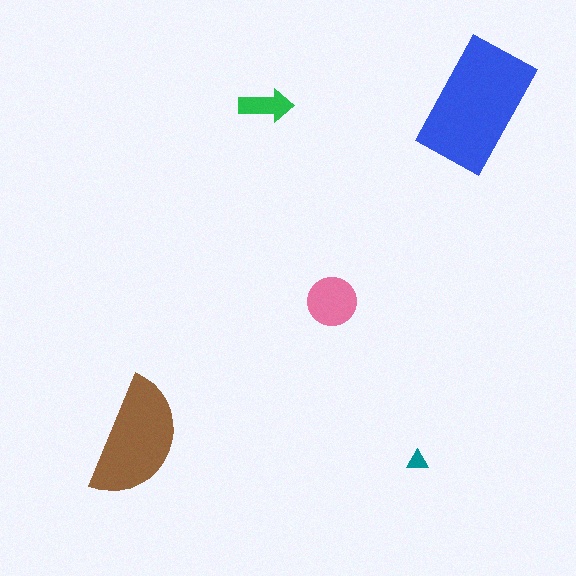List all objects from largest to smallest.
The blue rectangle, the brown semicircle, the pink circle, the green arrow, the teal triangle.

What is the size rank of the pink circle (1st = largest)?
3rd.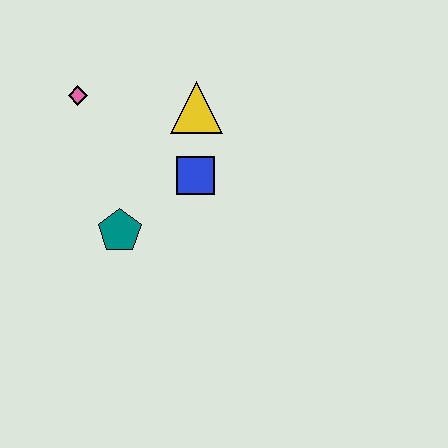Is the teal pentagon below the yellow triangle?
Yes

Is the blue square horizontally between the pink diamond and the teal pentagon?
No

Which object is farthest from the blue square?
The pink diamond is farthest from the blue square.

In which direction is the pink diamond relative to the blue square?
The pink diamond is to the left of the blue square.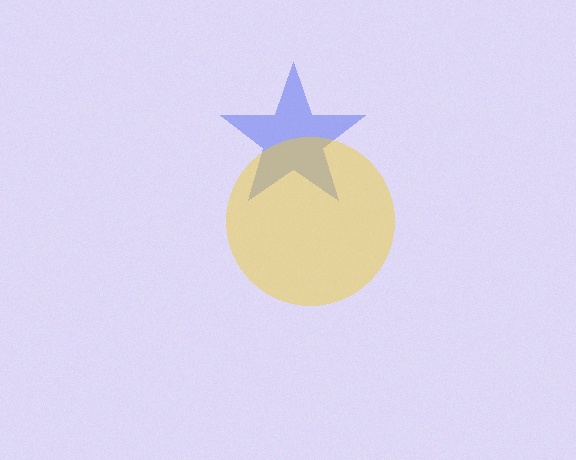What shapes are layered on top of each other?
The layered shapes are: a blue star, a yellow circle.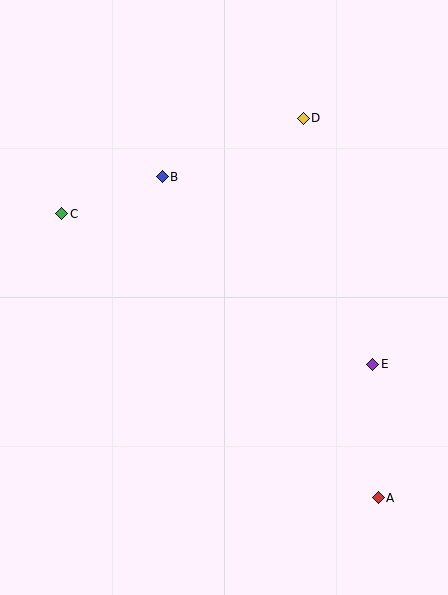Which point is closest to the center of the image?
Point B at (162, 177) is closest to the center.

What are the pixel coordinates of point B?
Point B is at (162, 177).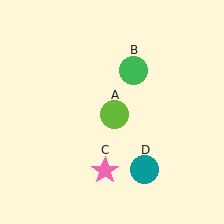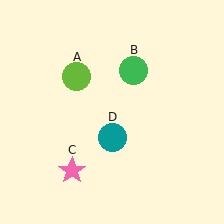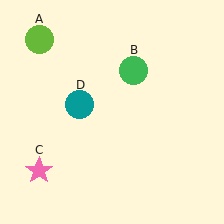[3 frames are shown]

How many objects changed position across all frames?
3 objects changed position: lime circle (object A), pink star (object C), teal circle (object D).